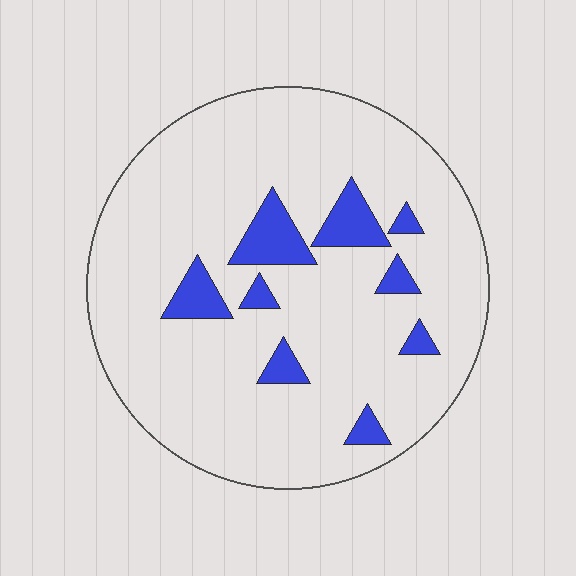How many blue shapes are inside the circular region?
9.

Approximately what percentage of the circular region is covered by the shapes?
Approximately 10%.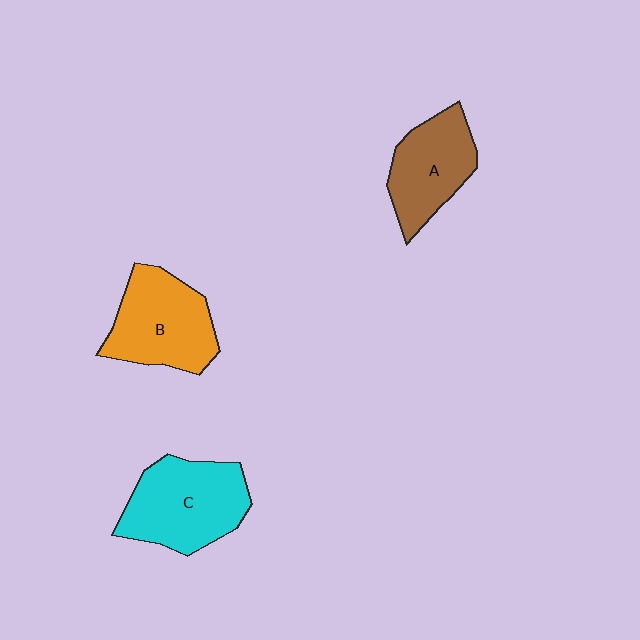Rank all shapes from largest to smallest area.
From largest to smallest: C (cyan), B (orange), A (brown).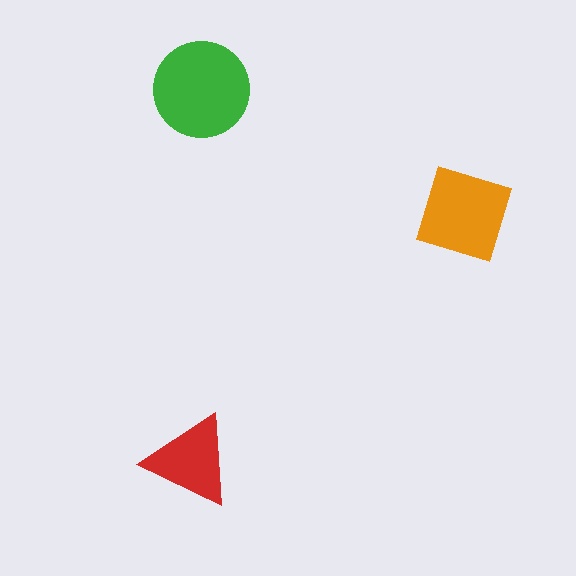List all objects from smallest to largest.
The red triangle, the orange square, the green circle.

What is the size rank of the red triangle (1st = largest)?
3rd.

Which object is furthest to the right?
The orange square is rightmost.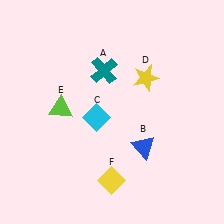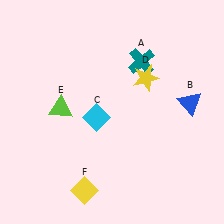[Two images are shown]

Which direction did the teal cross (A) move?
The teal cross (A) moved right.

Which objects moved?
The objects that moved are: the teal cross (A), the blue triangle (B), the yellow diamond (F).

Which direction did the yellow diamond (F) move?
The yellow diamond (F) moved left.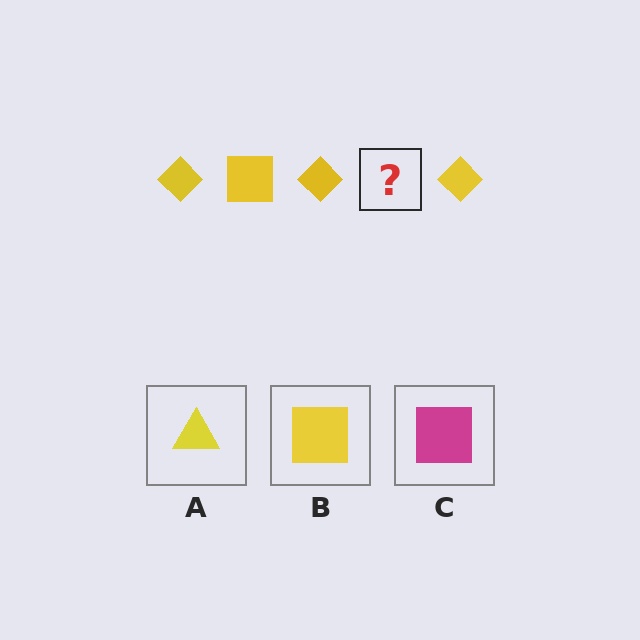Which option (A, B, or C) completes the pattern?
B.